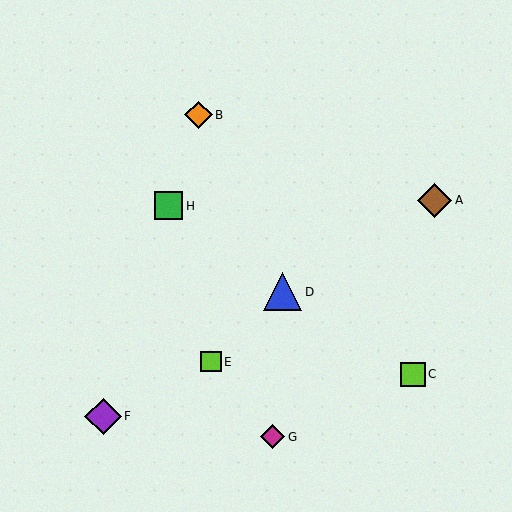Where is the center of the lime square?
The center of the lime square is at (413, 374).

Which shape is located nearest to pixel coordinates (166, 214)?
The green square (labeled H) at (169, 206) is nearest to that location.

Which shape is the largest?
The blue triangle (labeled D) is the largest.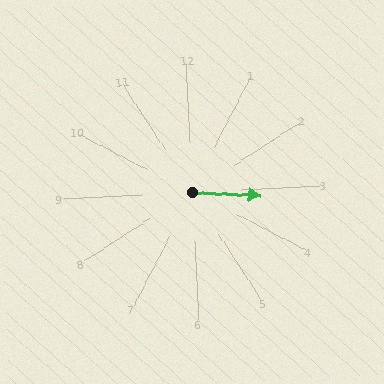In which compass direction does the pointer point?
East.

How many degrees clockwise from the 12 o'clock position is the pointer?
Approximately 96 degrees.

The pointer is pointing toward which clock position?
Roughly 3 o'clock.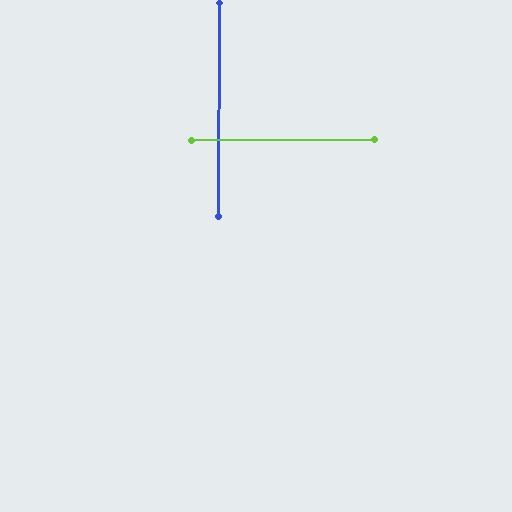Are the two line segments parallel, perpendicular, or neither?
Perpendicular — they meet at approximately 90°.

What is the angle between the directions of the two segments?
Approximately 90 degrees.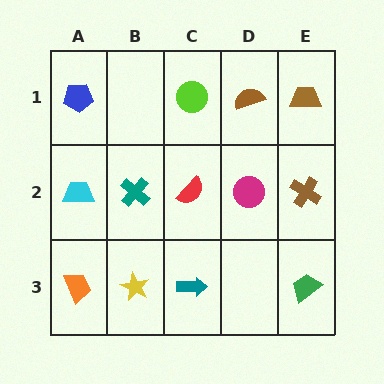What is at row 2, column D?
A magenta circle.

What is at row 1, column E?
A brown trapezoid.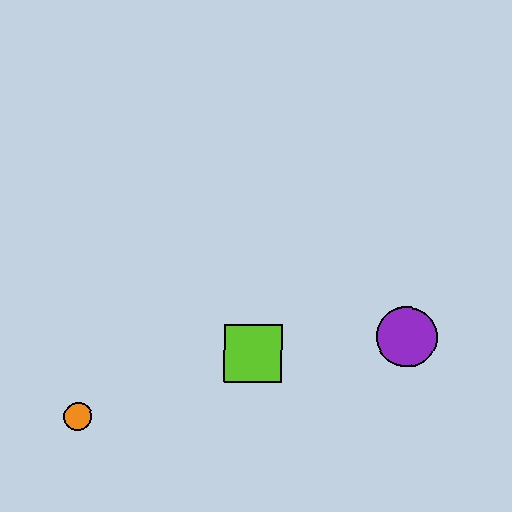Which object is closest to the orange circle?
The lime square is closest to the orange circle.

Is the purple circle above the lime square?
Yes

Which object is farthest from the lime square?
The orange circle is farthest from the lime square.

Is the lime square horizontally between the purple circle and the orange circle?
Yes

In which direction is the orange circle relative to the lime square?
The orange circle is to the left of the lime square.